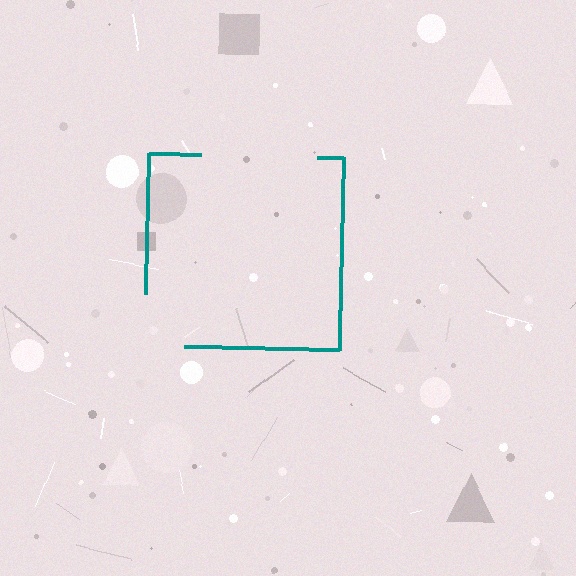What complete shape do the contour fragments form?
The contour fragments form a square.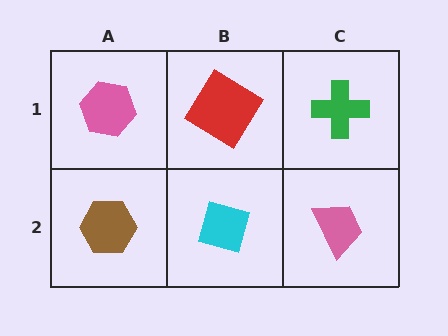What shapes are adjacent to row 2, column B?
A red diamond (row 1, column B), a brown hexagon (row 2, column A), a pink trapezoid (row 2, column C).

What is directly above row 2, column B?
A red diamond.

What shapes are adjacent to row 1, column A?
A brown hexagon (row 2, column A), a red diamond (row 1, column B).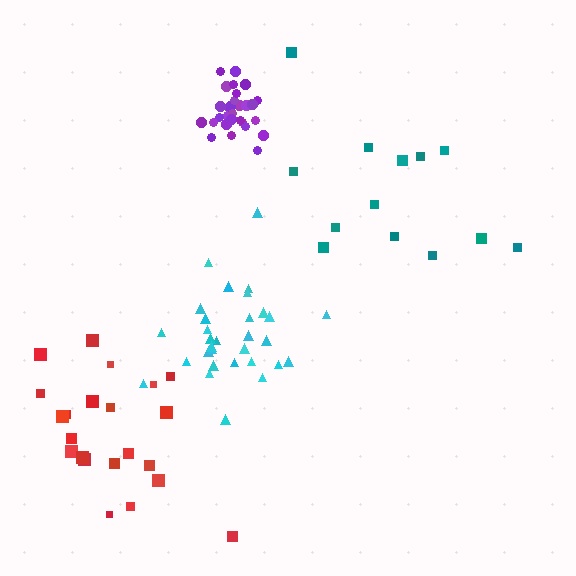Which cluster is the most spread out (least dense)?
Teal.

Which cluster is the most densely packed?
Purple.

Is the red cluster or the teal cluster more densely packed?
Red.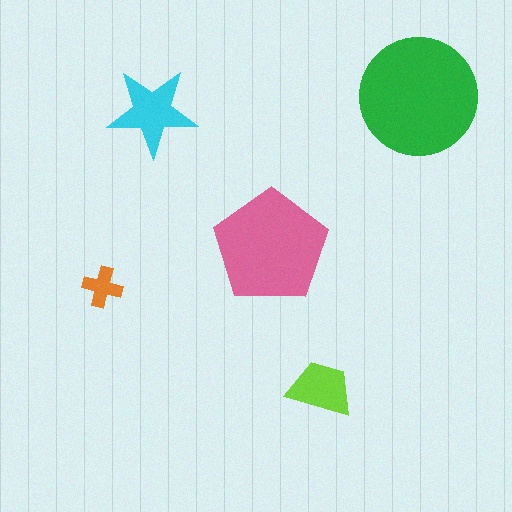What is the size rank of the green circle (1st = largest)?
1st.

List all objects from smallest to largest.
The orange cross, the lime trapezoid, the cyan star, the pink pentagon, the green circle.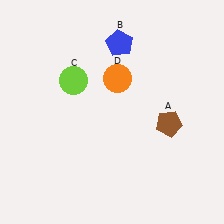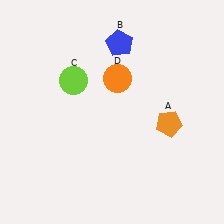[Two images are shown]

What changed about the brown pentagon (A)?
In Image 1, A is brown. In Image 2, it changed to orange.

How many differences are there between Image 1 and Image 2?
There is 1 difference between the two images.